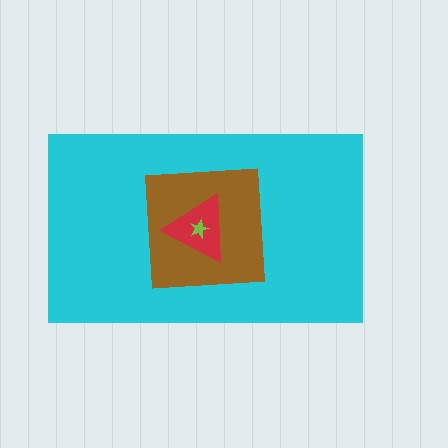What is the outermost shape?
The cyan rectangle.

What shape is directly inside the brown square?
The red triangle.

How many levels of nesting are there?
4.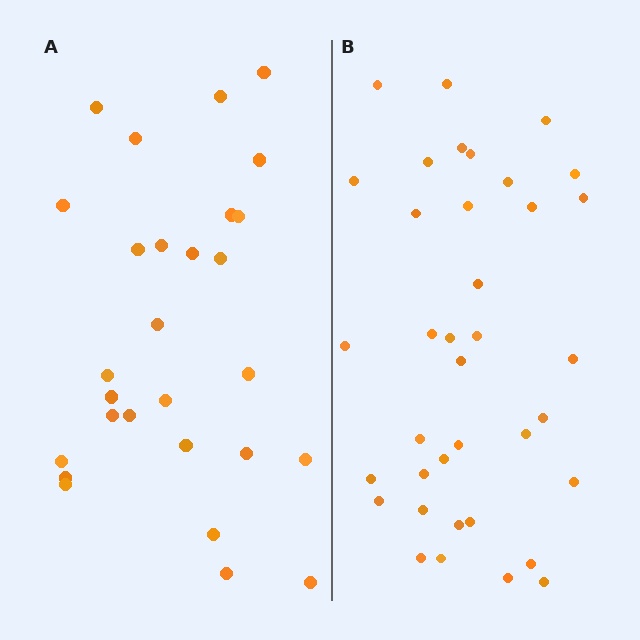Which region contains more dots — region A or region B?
Region B (the right region) has more dots.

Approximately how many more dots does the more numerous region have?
Region B has roughly 8 or so more dots than region A.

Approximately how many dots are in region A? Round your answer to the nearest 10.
About 30 dots. (The exact count is 28, which rounds to 30.)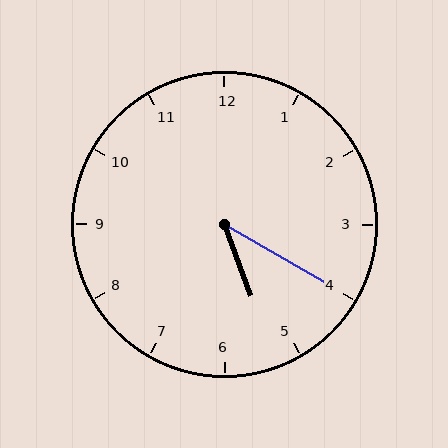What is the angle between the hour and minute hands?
Approximately 40 degrees.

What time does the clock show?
5:20.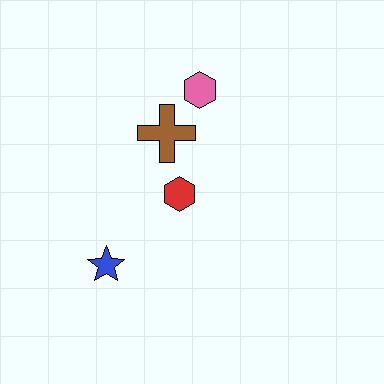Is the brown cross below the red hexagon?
No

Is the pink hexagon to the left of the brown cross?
No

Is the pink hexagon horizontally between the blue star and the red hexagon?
No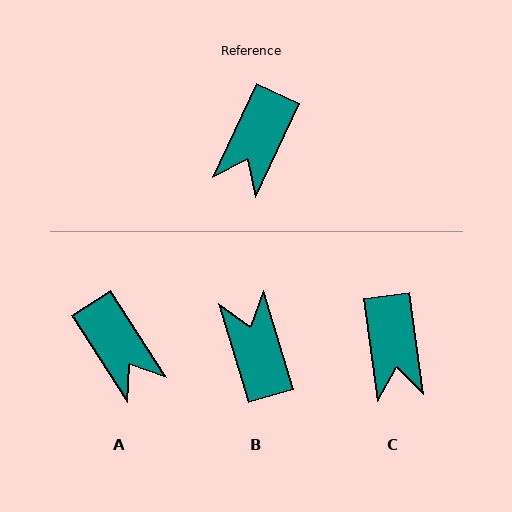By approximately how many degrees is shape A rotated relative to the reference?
Approximately 58 degrees counter-clockwise.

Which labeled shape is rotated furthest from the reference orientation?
B, about 139 degrees away.